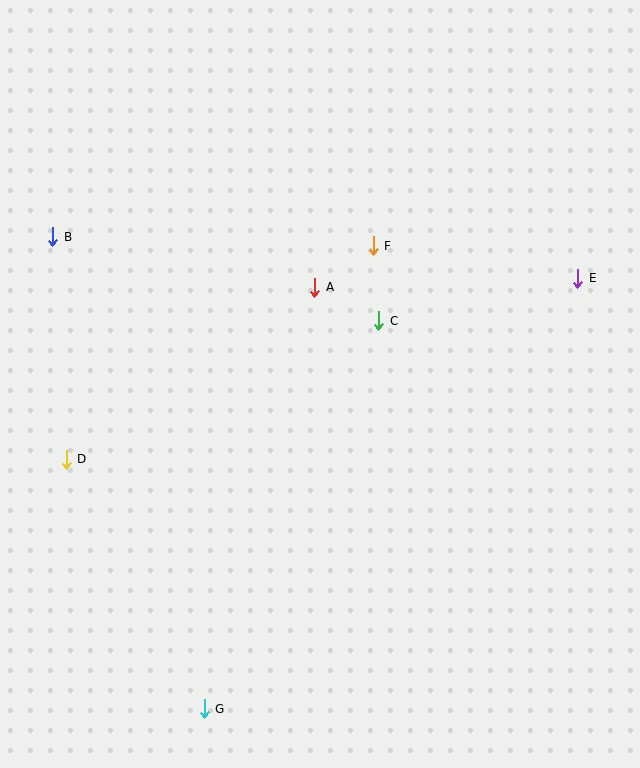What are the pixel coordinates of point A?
Point A is at (315, 287).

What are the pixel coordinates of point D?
Point D is at (66, 459).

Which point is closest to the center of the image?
Point C at (379, 321) is closest to the center.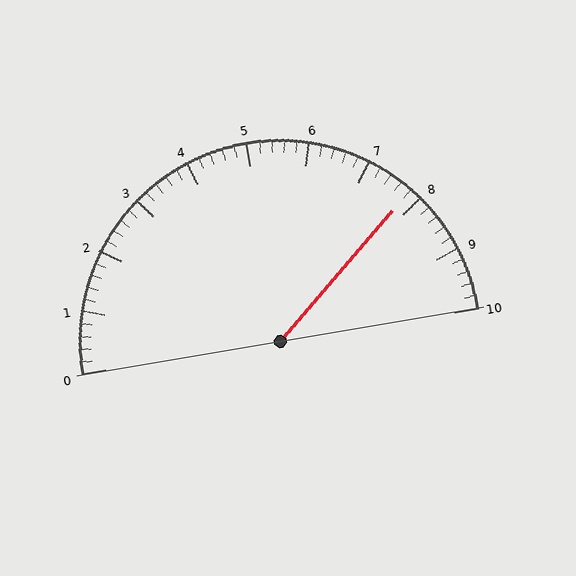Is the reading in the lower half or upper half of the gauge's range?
The reading is in the upper half of the range (0 to 10).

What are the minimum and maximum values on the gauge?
The gauge ranges from 0 to 10.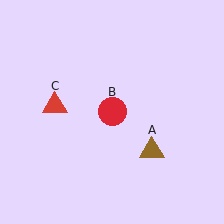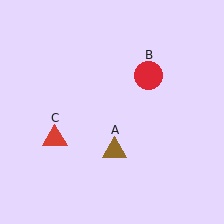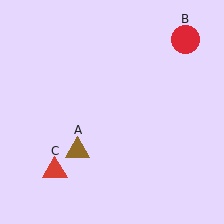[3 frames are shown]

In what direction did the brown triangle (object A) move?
The brown triangle (object A) moved left.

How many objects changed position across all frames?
3 objects changed position: brown triangle (object A), red circle (object B), red triangle (object C).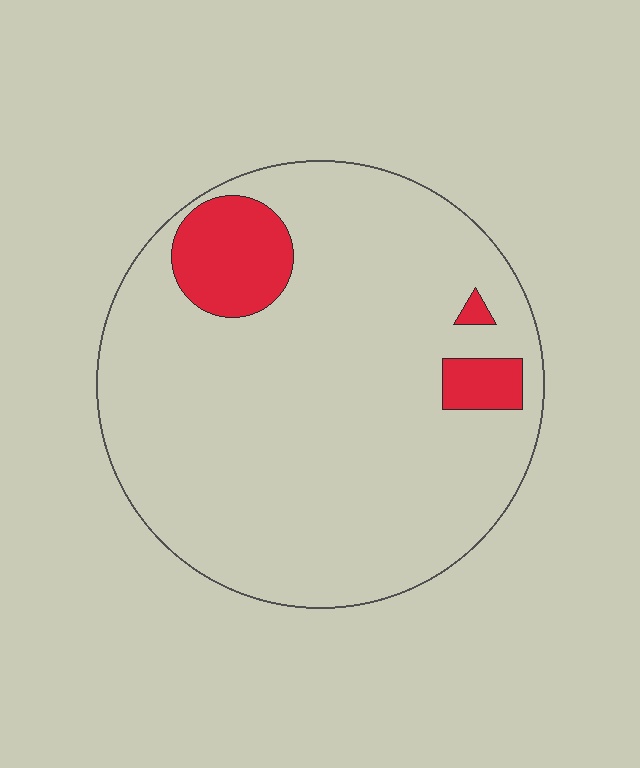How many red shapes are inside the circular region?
3.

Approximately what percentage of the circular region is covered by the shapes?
Approximately 10%.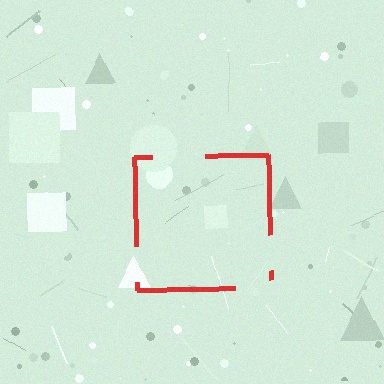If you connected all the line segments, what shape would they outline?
They would outline a square.